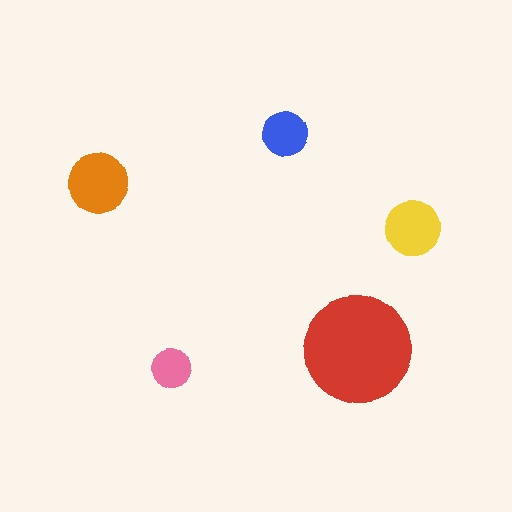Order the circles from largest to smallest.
the red one, the orange one, the yellow one, the blue one, the pink one.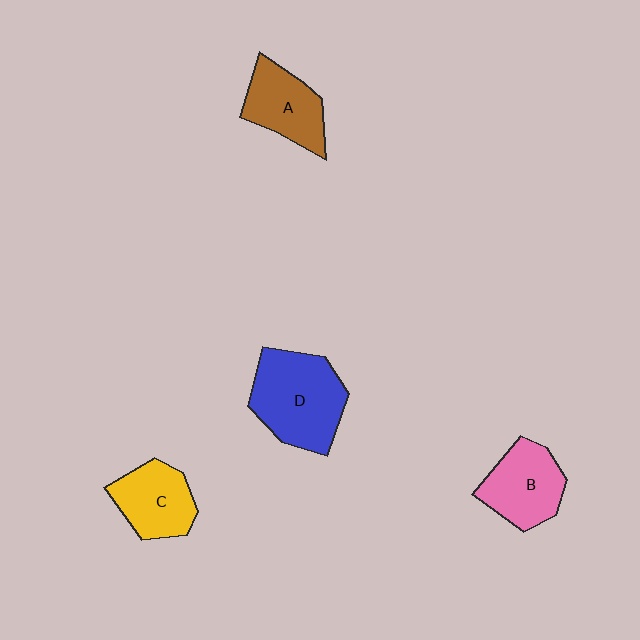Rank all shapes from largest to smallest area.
From largest to smallest: D (blue), B (pink), A (brown), C (yellow).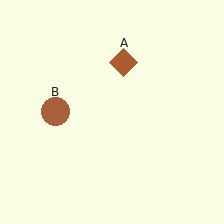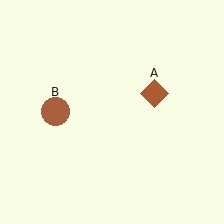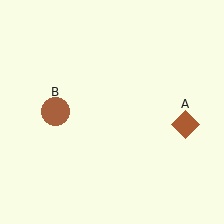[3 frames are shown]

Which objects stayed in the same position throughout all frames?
Brown circle (object B) remained stationary.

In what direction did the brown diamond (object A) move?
The brown diamond (object A) moved down and to the right.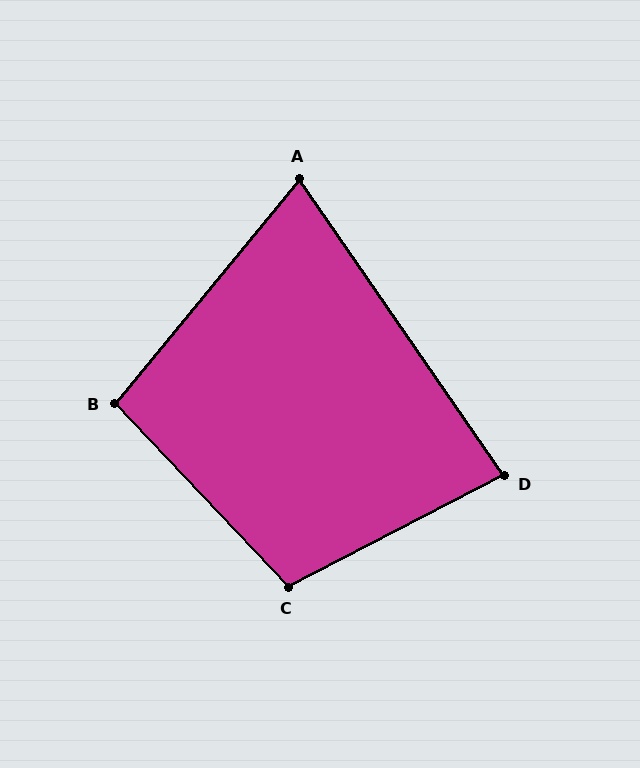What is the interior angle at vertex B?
Approximately 97 degrees (obtuse).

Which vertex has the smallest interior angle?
A, at approximately 74 degrees.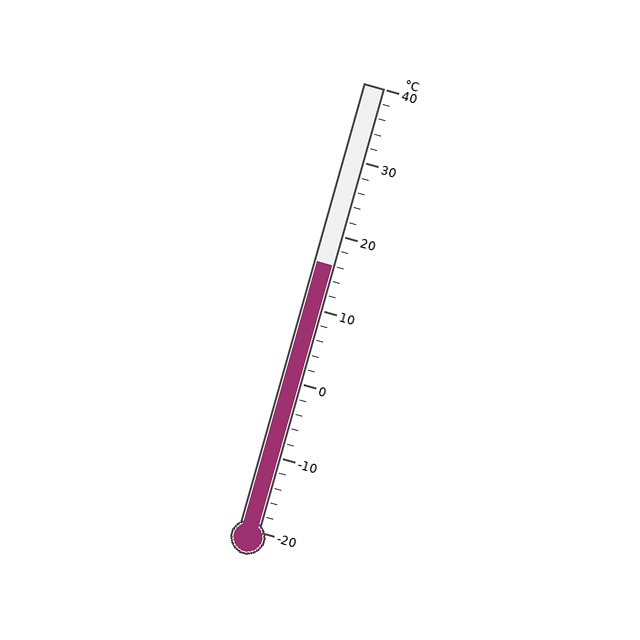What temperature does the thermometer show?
The thermometer shows approximately 16°C.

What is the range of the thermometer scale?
The thermometer scale ranges from -20°C to 40°C.